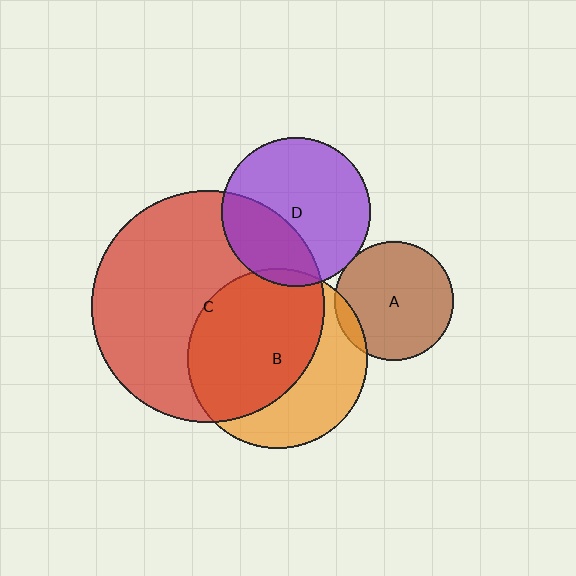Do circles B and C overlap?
Yes.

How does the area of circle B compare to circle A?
Approximately 2.3 times.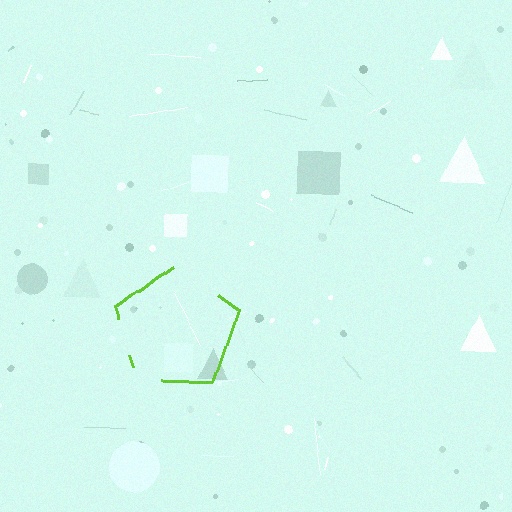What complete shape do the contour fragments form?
The contour fragments form a pentagon.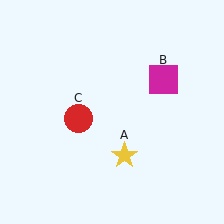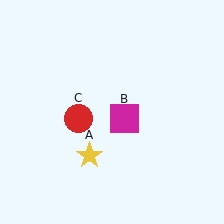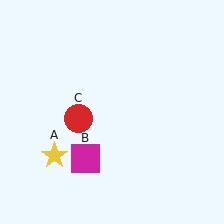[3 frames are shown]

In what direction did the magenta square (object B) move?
The magenta square (object B) moved down and to the left.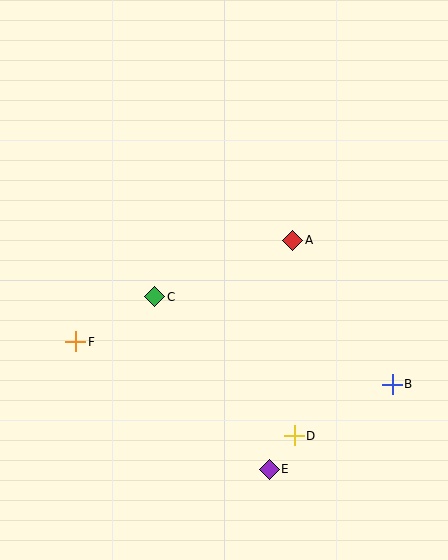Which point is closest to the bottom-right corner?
Point B is closest to the bottom-right corner.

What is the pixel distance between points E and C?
The distance between E and C is 207 pixels.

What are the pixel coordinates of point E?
Point E is at (269, 469).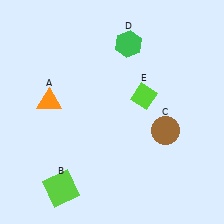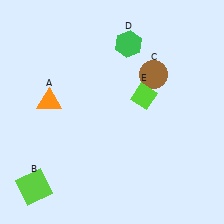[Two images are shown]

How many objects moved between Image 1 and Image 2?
2 objects moved between the two images.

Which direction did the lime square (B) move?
The lime square (B) moved left.